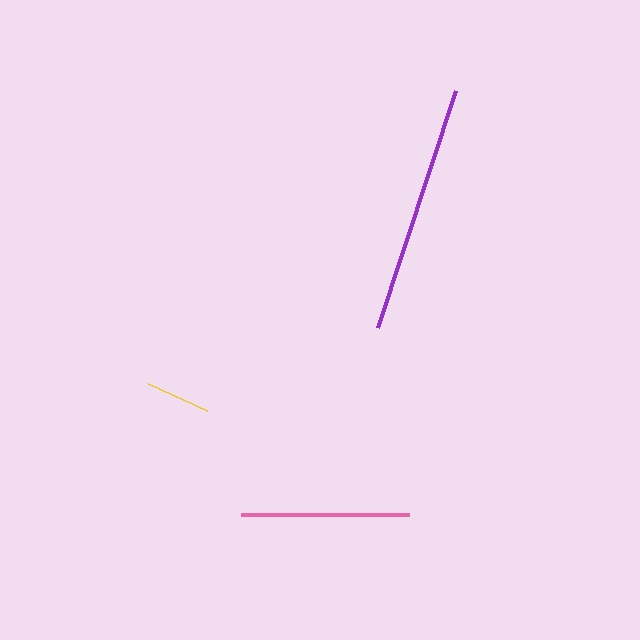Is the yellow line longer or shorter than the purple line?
The purple line is longer than the yellow line.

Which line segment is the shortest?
The yellow line is the shortest at approximately 65 pixels.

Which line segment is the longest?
The purple line is the longest at approximately 250 pixels.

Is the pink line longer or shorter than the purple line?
The purple line is longer than the pink line.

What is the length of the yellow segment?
The yellow segment is approximately 65 pixels long.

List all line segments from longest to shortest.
From longest to shortest: purple, pink, yellow.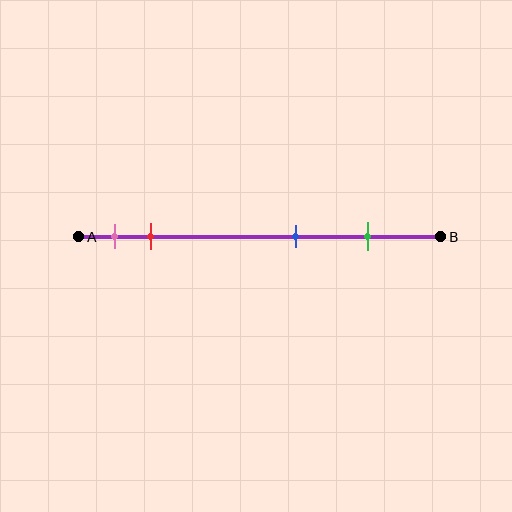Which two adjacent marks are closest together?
The pink and red marks are the closest adjacent pair.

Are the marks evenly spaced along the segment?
No, the marks are not evenly spaced.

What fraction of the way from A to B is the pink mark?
The pink mark is approximately 10% (0.1) of the way from A to B.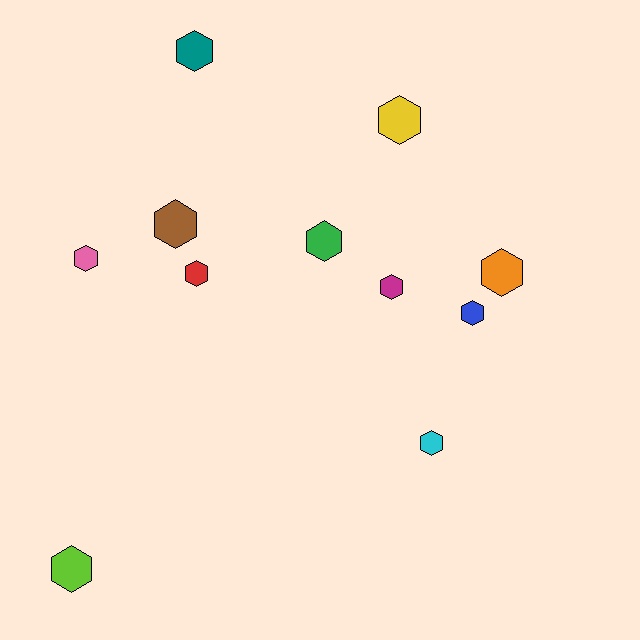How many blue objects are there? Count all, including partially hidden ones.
There is 1 blue object.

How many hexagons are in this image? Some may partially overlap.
There are 11 hexagons.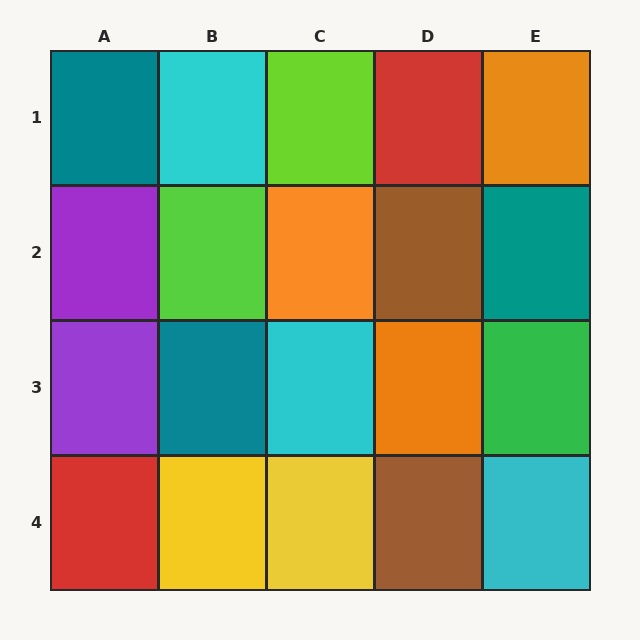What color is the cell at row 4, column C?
Yellow.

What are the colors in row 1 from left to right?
Teal, cyan, lime, red, orange.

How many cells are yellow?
2 cells are yellow.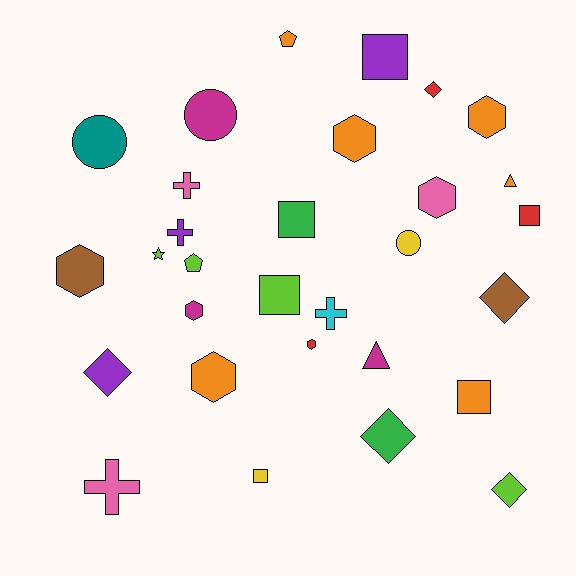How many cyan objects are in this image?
There is 1 cyan object.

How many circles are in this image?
There are 3 circles.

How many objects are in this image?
There are 30 objects.